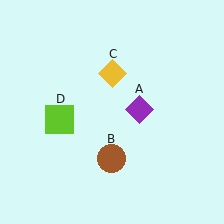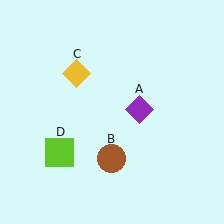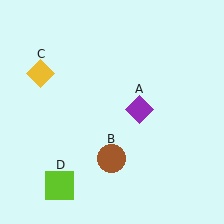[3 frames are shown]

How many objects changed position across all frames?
2 objects changed position: yellow diamond (object C), lime square (object D).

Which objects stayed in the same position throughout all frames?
Purple diamond (object A) and brown circle (object B) remained stationary.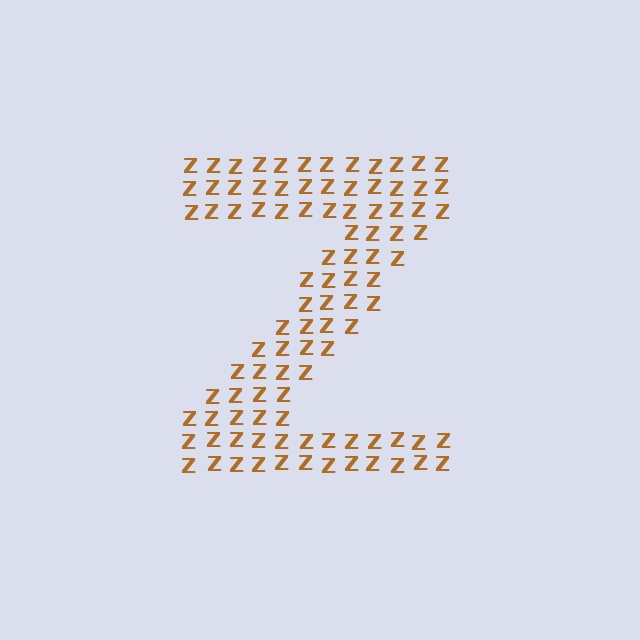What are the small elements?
The small elements are letter Z's.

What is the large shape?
The large shape is the letter Z.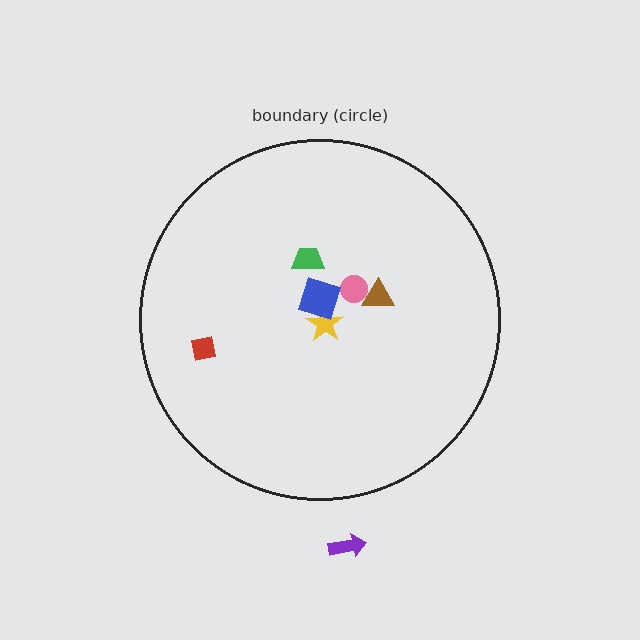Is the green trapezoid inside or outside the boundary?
Inside.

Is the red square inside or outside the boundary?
Inside.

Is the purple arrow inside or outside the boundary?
Outside.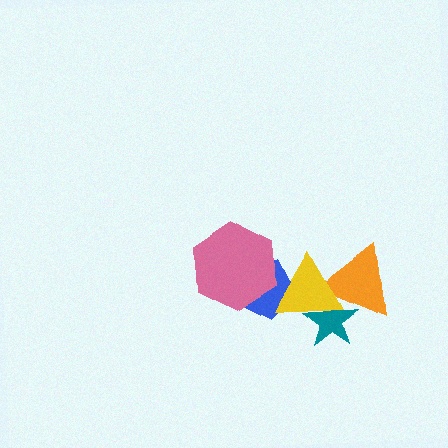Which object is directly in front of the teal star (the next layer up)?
The orange triangle is directly in front of the teal star.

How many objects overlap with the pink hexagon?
1 object overlaps with the pink hexagon.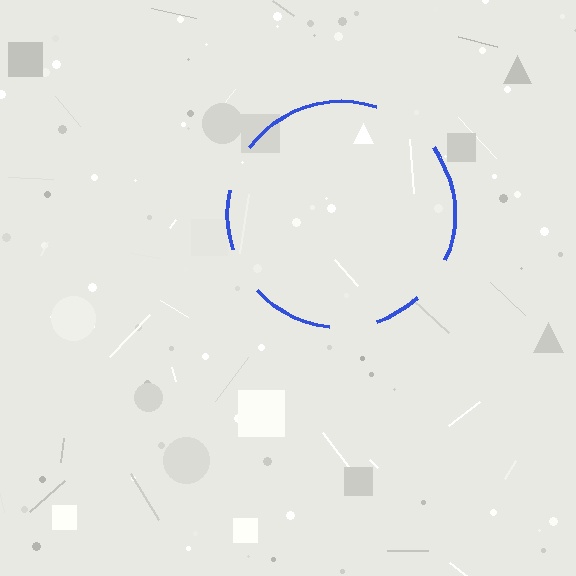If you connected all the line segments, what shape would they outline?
They would outline a circle.